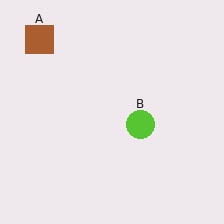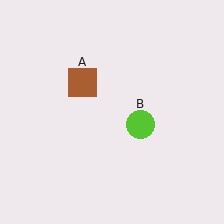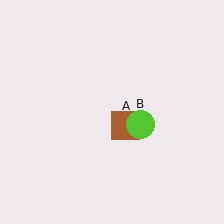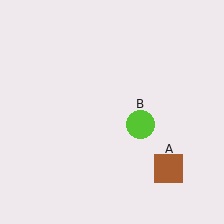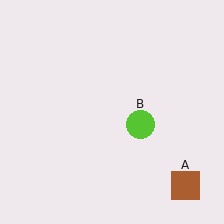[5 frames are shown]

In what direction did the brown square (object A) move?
The brown square (object A) moved down and to the right.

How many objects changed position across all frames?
1 object changed position: brown square (object A).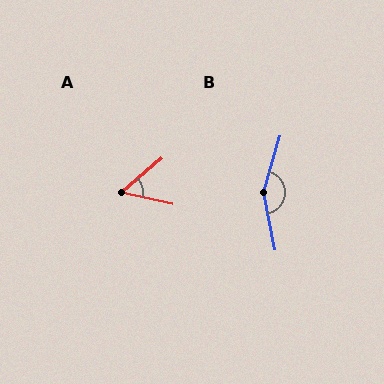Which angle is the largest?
B, at approximately 153 degrees.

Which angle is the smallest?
A, at approximately 53 degrees.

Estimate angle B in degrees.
Approximately 153 degrees.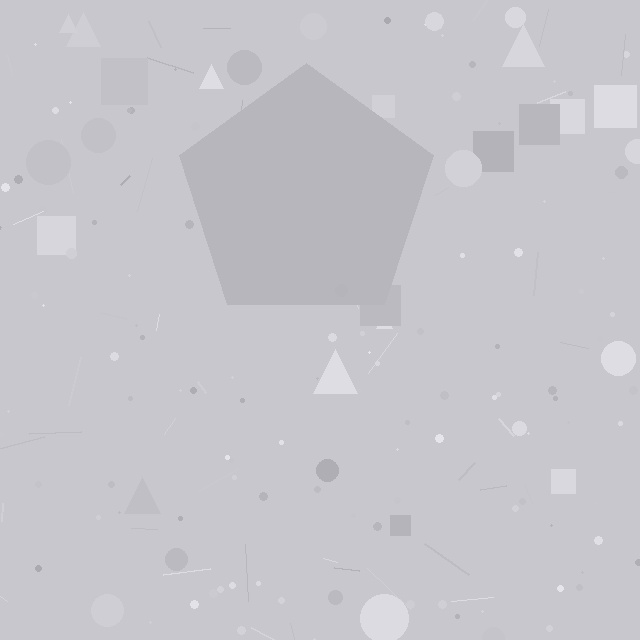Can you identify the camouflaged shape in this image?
The camouflaged shape is a pentagon.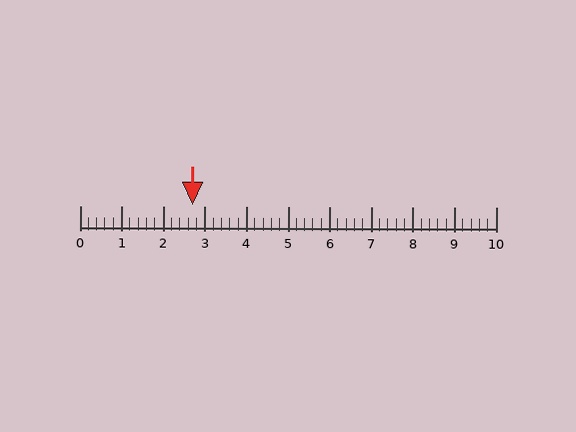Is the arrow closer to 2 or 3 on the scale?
The arrow is closer to 3.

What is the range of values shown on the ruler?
The ruler shows values from 0 to 10.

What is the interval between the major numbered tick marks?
The major tick marks are spaced 1 units apart.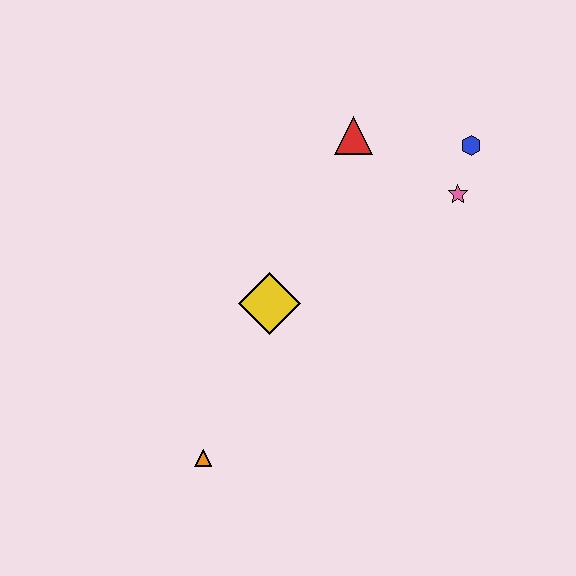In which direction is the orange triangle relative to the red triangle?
The orange triangle is below the red triangle.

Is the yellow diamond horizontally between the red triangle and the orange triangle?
Yes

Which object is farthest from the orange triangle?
The blue hexagon is farthest from the orange triangle.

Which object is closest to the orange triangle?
The yellow diamond is closest to the orange triangle.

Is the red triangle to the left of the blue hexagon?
Yes